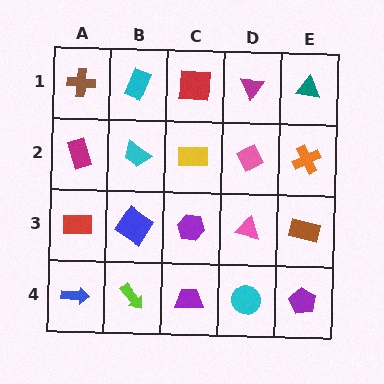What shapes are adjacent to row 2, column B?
A cyan rectangle (row 1, column B), a blue diamond (row 3, column B), a magenta rectangle (row 2, column A), a yellow rectangle (row 2, column C).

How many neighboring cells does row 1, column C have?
3.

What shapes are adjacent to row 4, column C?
A purple hexagon (row 3, column C), a lime arrow (row 4, column B), a cyan circle (row 4, column D).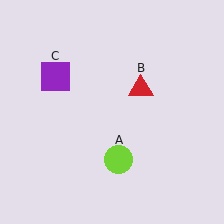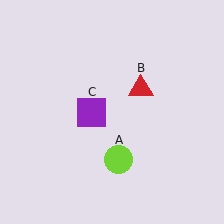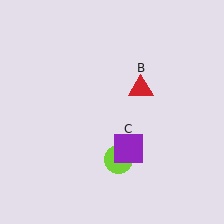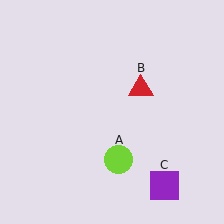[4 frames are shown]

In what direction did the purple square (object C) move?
The purple square (object C) moved down and to the right.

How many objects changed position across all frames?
1 object changed position: purple square (object C).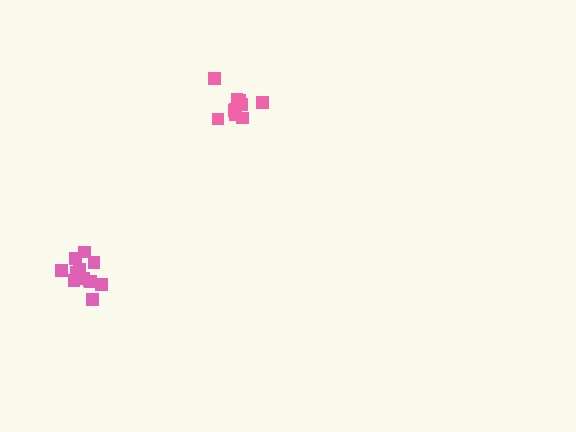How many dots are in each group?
Group 1: 13 dots, Group 2: 10 dots (23 total).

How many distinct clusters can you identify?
There are 2 distinct clusters.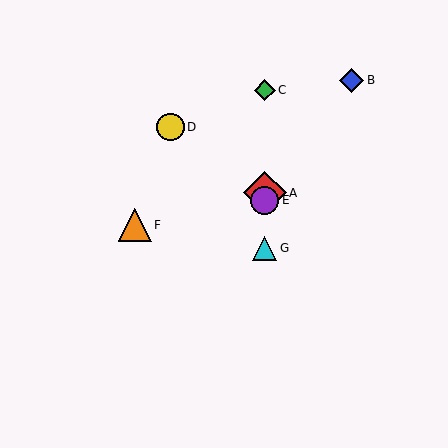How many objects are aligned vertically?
4 objects (A, C, E, G) are aligned vertically.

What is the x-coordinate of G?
Object G is at x≈265.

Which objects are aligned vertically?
Objects A, C, E, G are aligned vertically.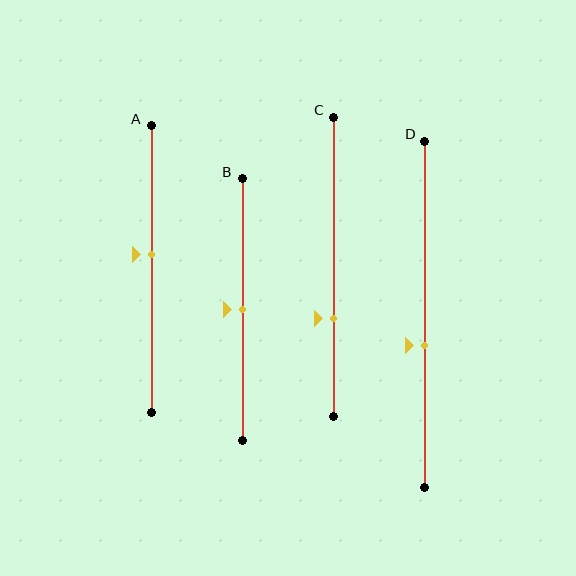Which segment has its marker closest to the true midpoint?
Segment B has its marker closest to the true midpoint.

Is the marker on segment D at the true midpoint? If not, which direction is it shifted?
No, the marker on segment D is shifted downward by about 9% of the segment length.